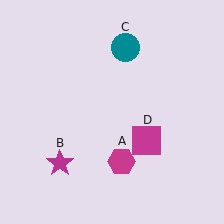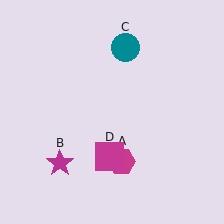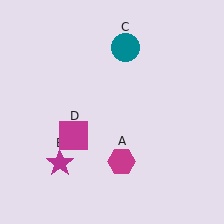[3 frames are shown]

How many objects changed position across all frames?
1 object changed position: magenta square (object D).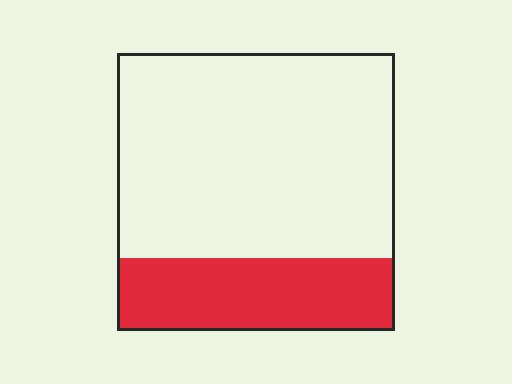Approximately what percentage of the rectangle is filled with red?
Approximately 25%.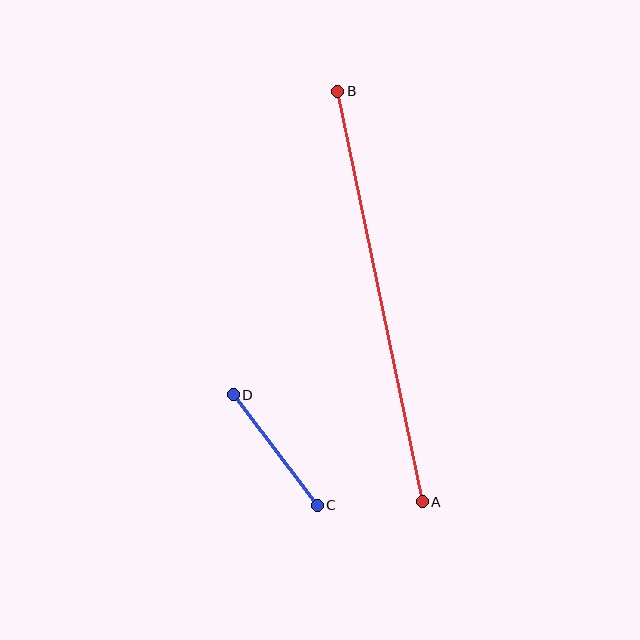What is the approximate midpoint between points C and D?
The midpoint is at approximately (275, 450) pixels.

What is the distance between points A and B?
The distance is approximately 419 pixels.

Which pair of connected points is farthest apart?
Points A and B are farthest apart.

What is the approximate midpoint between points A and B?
The midpoint is at approximately (380, 297) pixels.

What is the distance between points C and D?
The distance is approximately 139 pixels.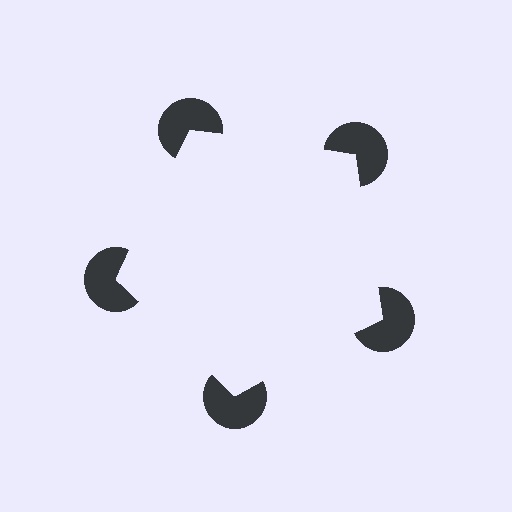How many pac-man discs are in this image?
There are 5 — one at each vertex of the illusory pentagon.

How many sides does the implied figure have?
5 sides.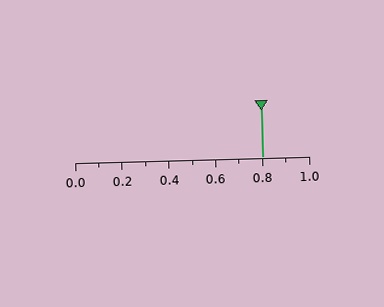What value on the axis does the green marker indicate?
The marker indicates approximately 0.8.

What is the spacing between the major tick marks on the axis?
The major ticks are spaced 0.2 apart.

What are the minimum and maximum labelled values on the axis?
The axis runs from 0.0 to 1.0.